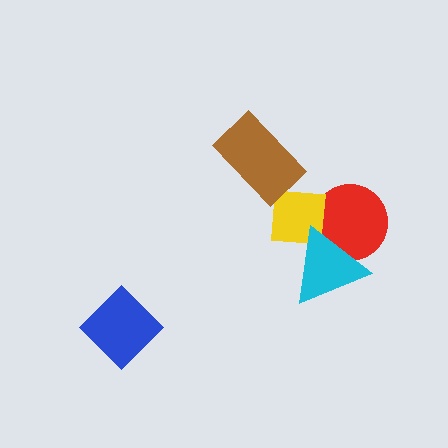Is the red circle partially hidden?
Yes, it is partially covered by another shape.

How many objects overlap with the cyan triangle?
2 objects overlap with the cyan triangle.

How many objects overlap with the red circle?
2 objects overlap with the red circle.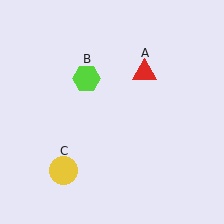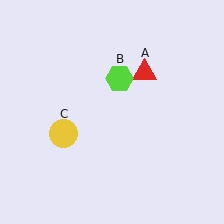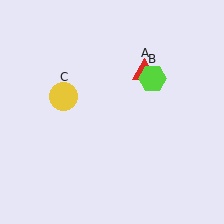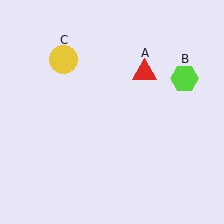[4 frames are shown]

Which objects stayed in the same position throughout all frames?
Red triangle (object A) remained stationary.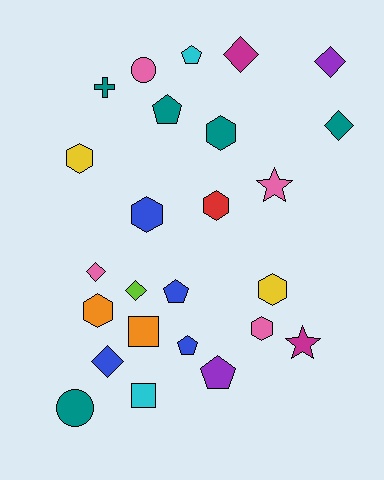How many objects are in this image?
There are 25 objects.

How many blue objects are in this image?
There are 4 blue objects.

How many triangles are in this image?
There are no triangles.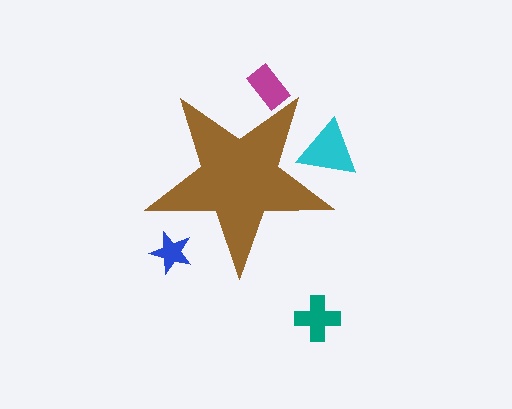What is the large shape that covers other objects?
A brown star.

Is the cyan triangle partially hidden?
Yes, the cyan triangle is partially hidden behind the brown star.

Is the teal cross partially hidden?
No, the teal cross is fully visible.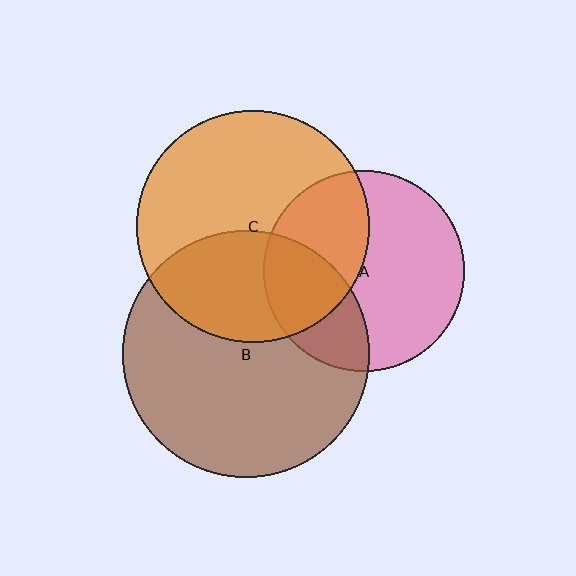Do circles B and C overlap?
Yes.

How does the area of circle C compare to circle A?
Approximately 1.3 times.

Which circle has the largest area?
Circle B (brown).